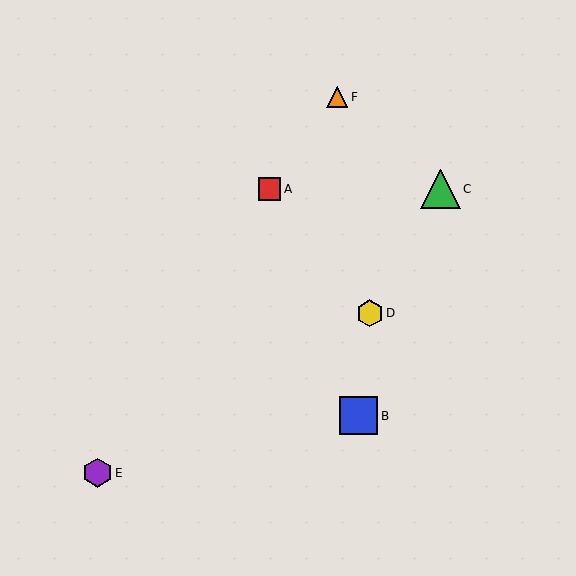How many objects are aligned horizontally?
2 objects (A, C) are aligned horizontally.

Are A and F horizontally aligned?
No, A is at y≈189 and F is at y≈97.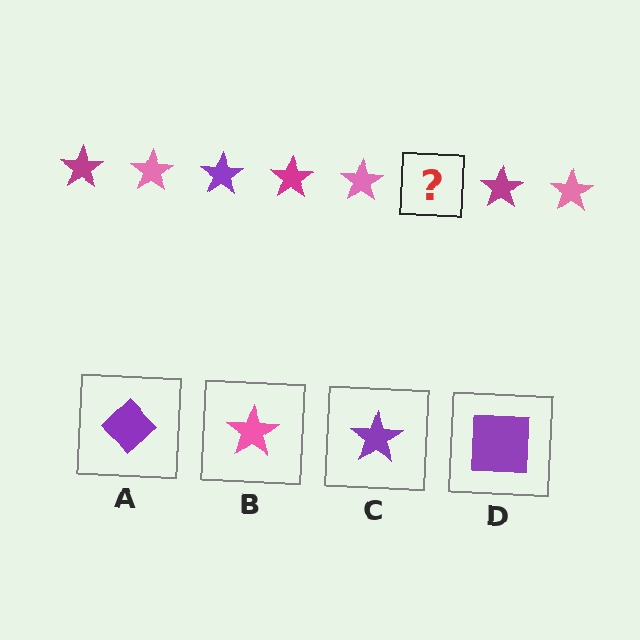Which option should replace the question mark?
Option C.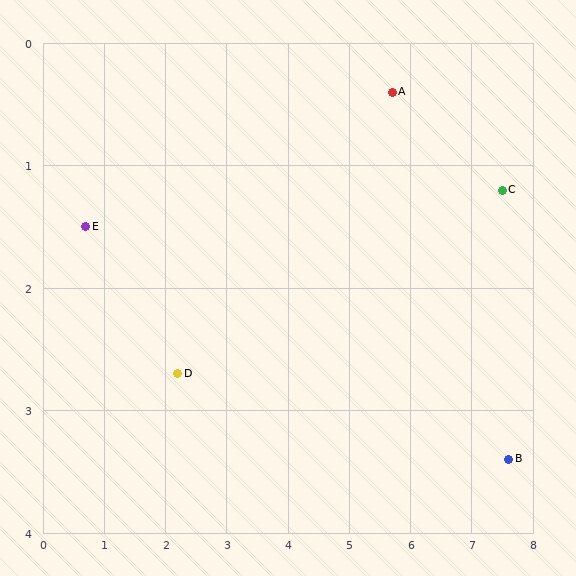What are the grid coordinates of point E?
Point E is at approximately (0.7, 1.5).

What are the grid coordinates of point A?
Point A is at approximately (5.7, 0.4).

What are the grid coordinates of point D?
Point D is at approximately (2.2, 2.7).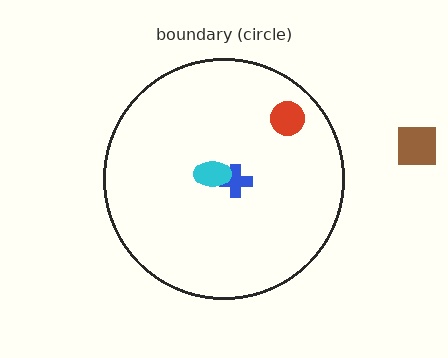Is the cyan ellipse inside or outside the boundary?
Inside.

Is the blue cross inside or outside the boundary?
Inside.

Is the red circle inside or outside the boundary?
Inside.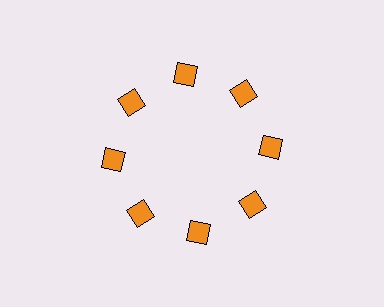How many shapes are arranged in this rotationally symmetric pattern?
There are 8 shapes, arranged in 8 groups of 1.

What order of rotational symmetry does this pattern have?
This pattern has 8-fold rotational symmetry.